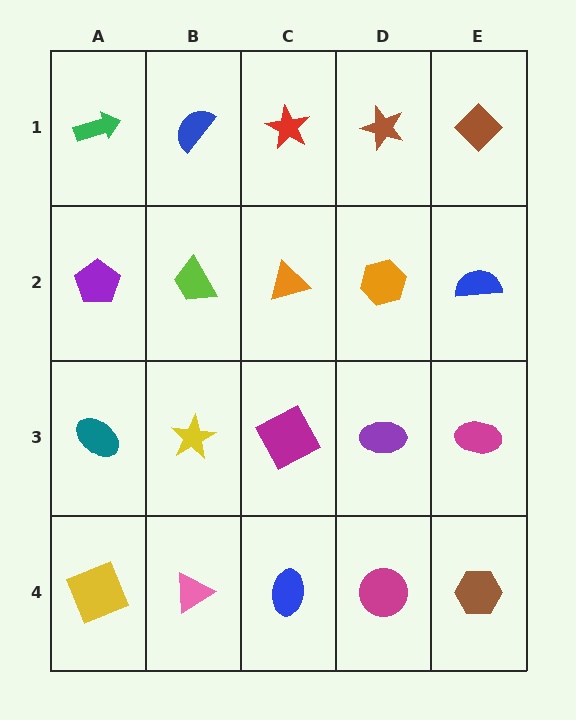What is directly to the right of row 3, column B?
A magenta square.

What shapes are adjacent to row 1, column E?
A blue semicircle (row 2, column E), a brown star (row 1, column D).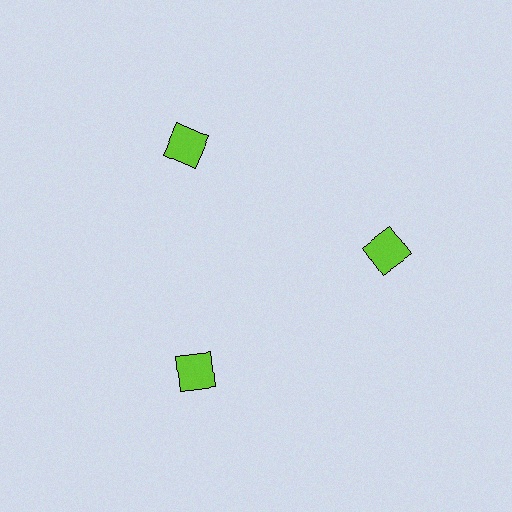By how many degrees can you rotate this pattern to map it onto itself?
The pattern maps onto itself every 120 degrees of rotation.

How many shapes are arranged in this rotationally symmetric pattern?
There are 3 shapes, arranged in 3 groups of 1.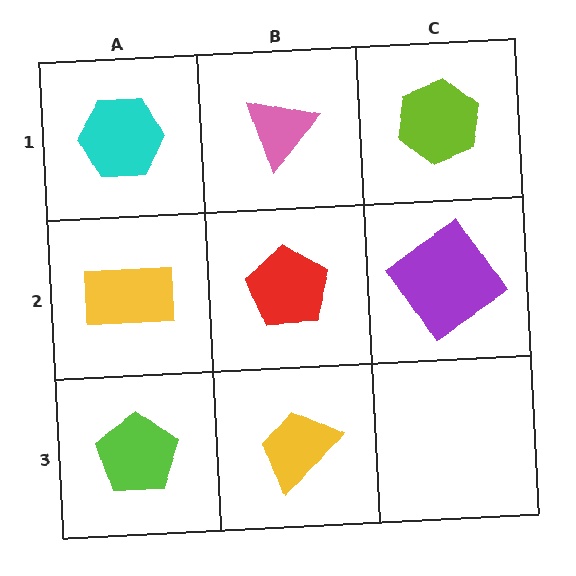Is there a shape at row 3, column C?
No, that cell is empty.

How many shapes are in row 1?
3 shapes.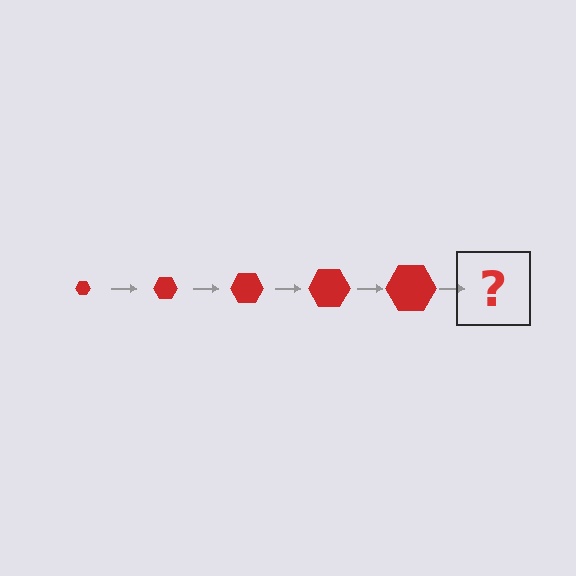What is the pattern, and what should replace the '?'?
The pattern is that the hexagon gets progressively larger each step. The '?' should be a red hexagon, larger than the previous one.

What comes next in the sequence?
The next element should be a red hexagon, larger than the previous one.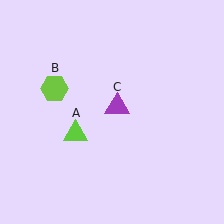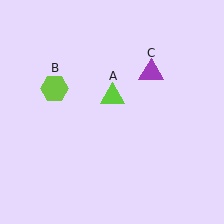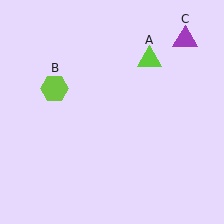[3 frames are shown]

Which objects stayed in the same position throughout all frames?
Lime hexagon (object B) remained stationary.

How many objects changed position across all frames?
2 objects changed position: lime triangle (object A), purple triangle (object C).